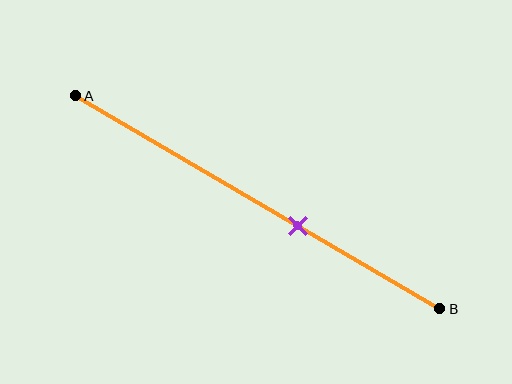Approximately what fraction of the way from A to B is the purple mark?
The purple mark is approximately 60% of the way from A to B.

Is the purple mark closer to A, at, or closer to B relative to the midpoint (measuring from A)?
The purple mark is closer to point B than the midpoint of segment AB.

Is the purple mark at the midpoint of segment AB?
No, the mark is at about 60% from A, not at the 50% midpoint.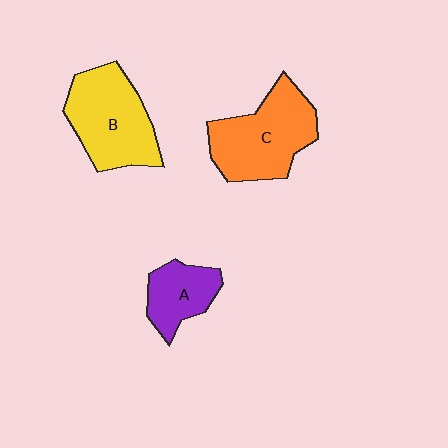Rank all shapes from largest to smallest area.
From largest to smallest: C (orange), B (yellow), A (purple).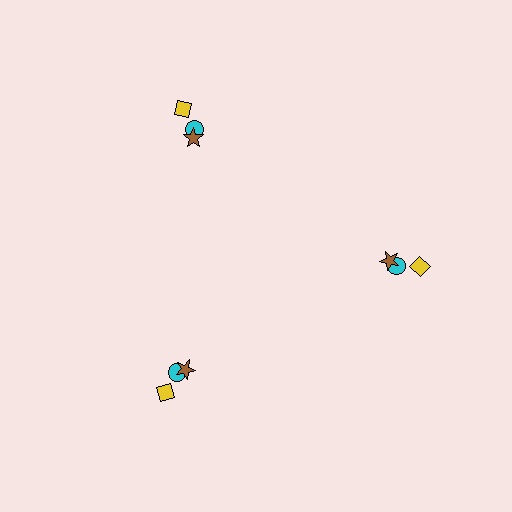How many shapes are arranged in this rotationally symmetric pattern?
There are 9 shapes, arranged in 3 groups of 3.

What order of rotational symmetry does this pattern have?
This pattern has 3-fold rotational symmetry.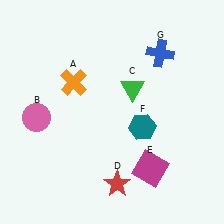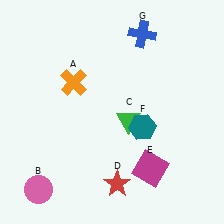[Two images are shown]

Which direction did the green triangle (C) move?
The green triangle (C) moved down.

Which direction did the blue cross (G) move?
The blue cross (G) moved up.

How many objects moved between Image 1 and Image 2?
3 objects moved between the two images.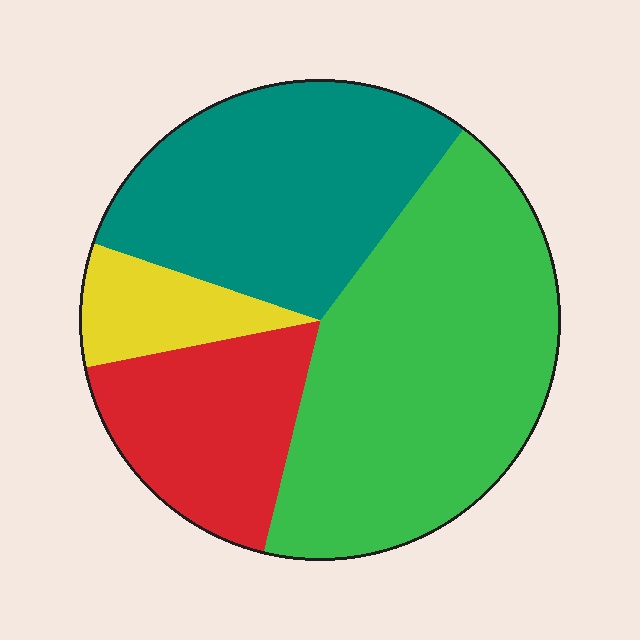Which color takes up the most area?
Green, at roughly 45%.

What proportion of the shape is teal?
Teal covers 30% of the shape.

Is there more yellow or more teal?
Teal.